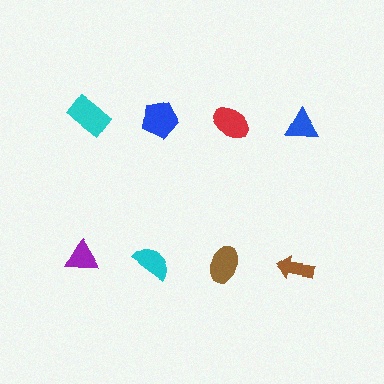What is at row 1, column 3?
A red ellipse.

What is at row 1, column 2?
A blue pentagon.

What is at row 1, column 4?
A blue triangle.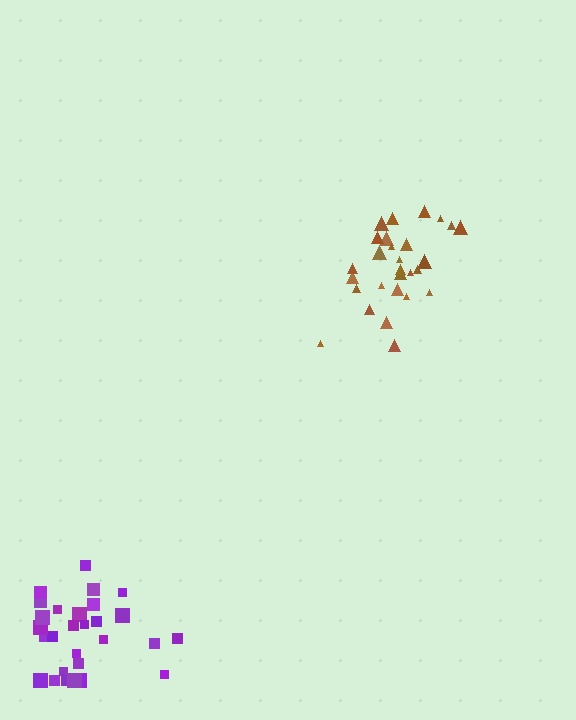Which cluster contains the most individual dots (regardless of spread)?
Purple (29).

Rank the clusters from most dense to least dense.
brown, purple.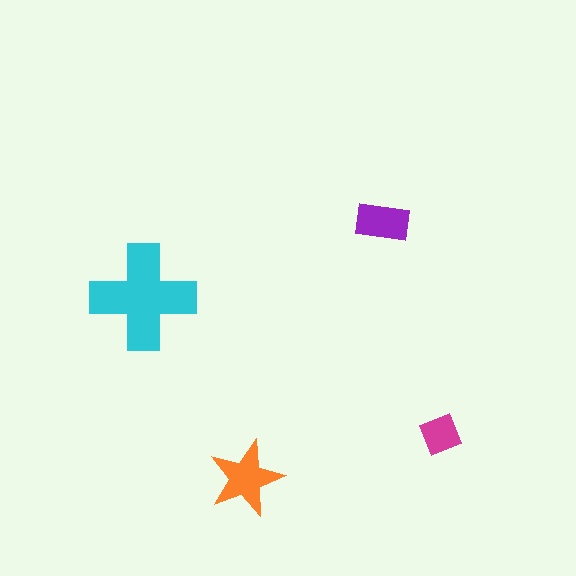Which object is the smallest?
The magenta square.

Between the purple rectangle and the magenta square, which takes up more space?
The purple rectangle.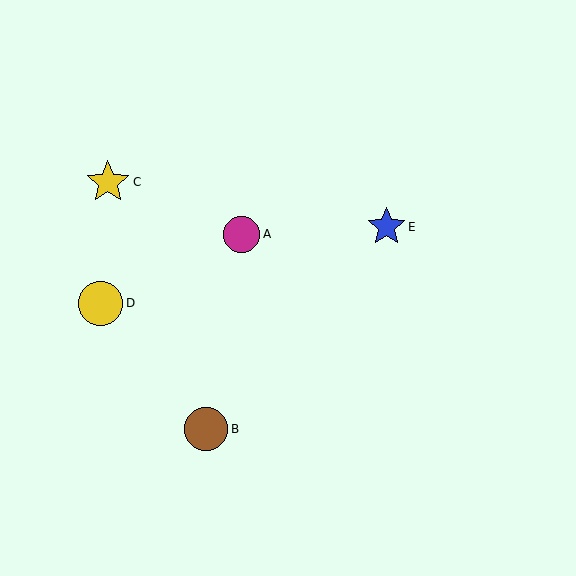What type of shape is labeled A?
Shape A is a magenta circle.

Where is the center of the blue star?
The center of the blue star is at (386, 227).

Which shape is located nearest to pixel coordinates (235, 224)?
The magenta circle (labeled A) at (242, 234) is nearest to that location.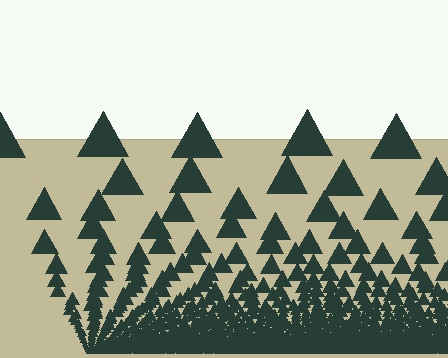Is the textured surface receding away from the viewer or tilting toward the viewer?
The surface appears to tilt toward the viewer. Texture elements get larger and sparser toward the top.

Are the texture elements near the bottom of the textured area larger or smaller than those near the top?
Smaller. The gradient is inverted — elements near the bottom are smaller and denser.